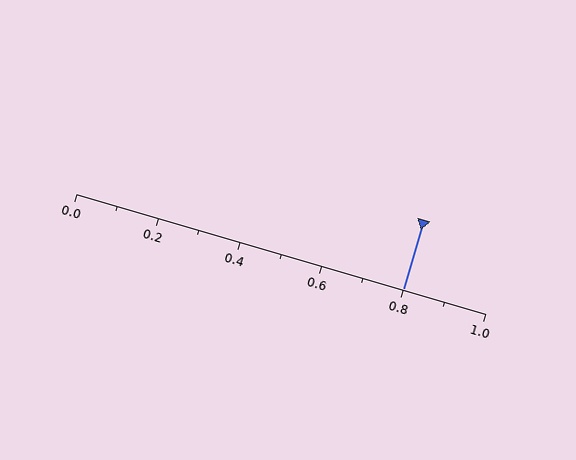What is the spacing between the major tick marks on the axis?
The major ticks are spaced 0.2 apart.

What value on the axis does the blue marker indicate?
The marker indicates approximately 0.8.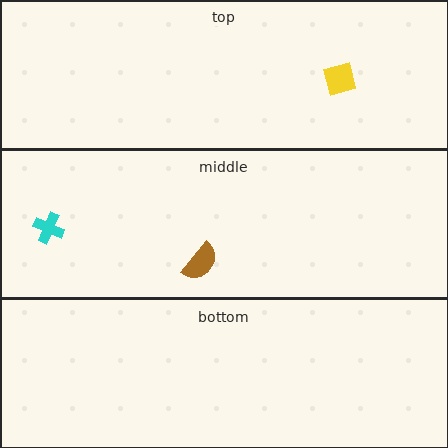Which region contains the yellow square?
The top region.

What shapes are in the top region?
The yellow square.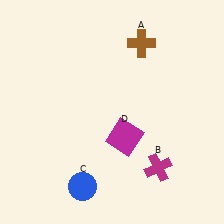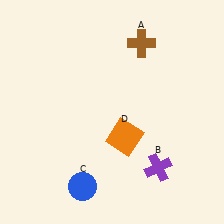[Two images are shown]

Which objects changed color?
B changed from magenta to purple. D changed from magenta to orange.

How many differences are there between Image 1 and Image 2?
There are 2 differences between the two images.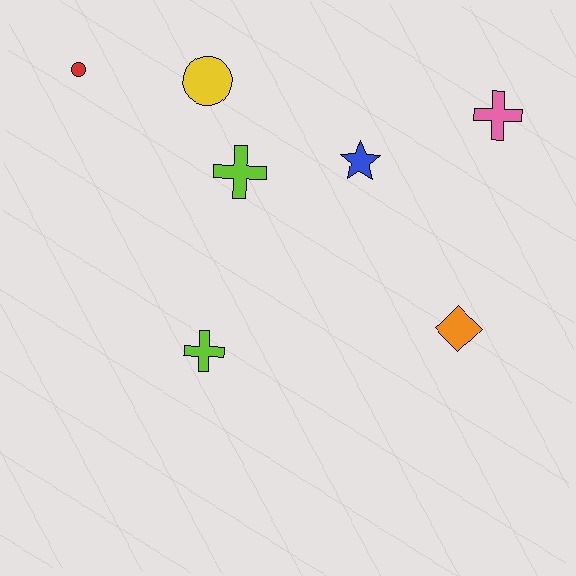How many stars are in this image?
There is 1 star.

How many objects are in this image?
There are 7 objects.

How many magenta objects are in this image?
There are no magenta objects.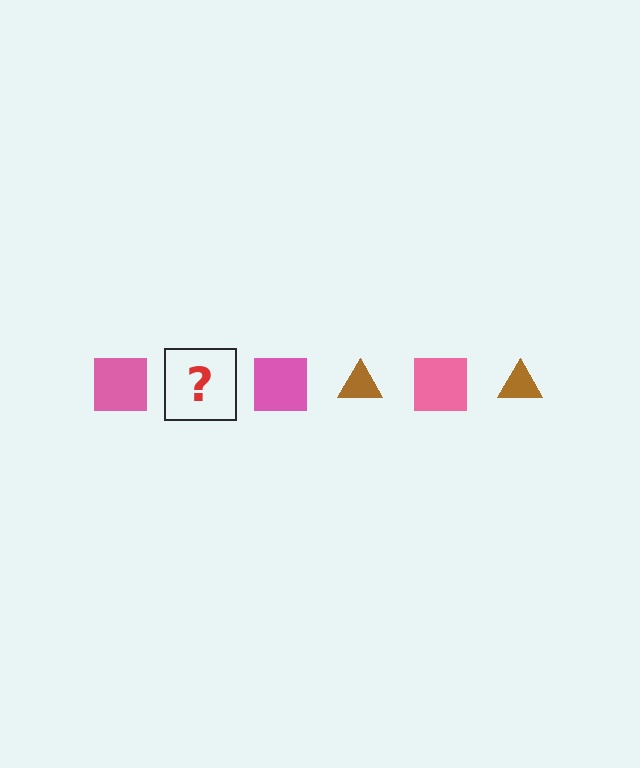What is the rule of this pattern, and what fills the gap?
The rule is that the pattern alternates between pink square and brown triangle. The gap should be filled with a brown triangle.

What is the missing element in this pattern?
The missing element is a brown triangle.